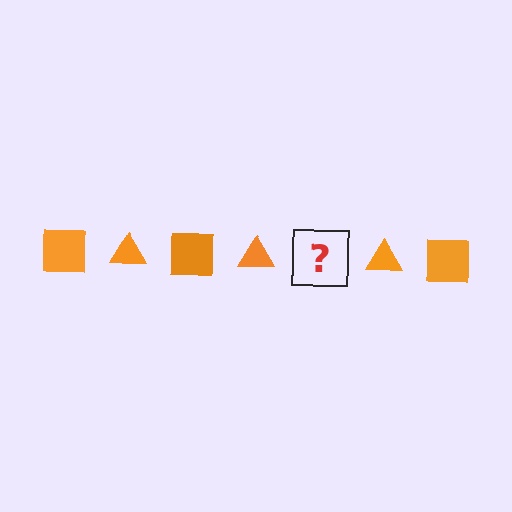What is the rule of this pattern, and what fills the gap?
The rule is that the pattern cycles through square, triangle shapes in orange. The gap should be filled with an orange square.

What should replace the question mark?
The question mark should be replaced with an orange square.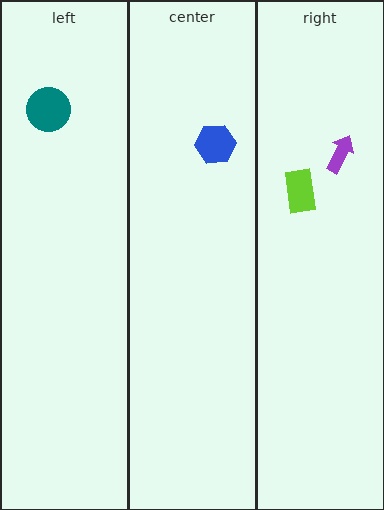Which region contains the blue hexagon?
The center region.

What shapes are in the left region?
The teal circle.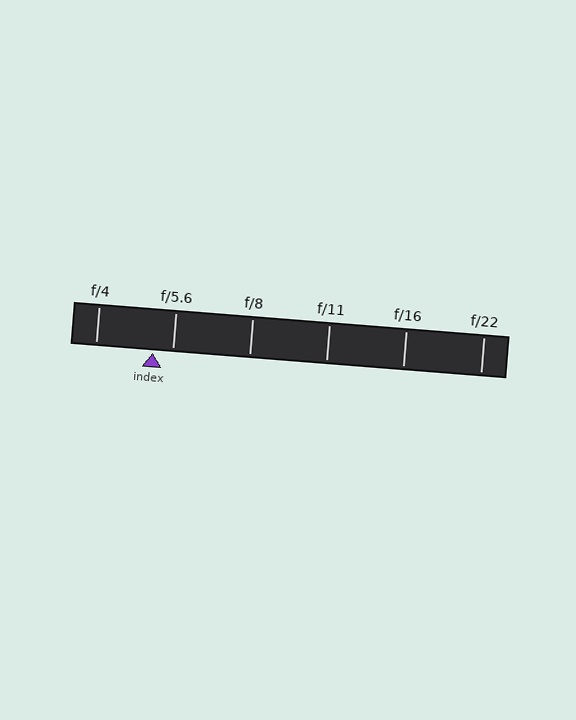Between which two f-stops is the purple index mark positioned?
The index mark is between f/4 and f/5.6.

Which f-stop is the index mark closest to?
The index mark is closest to f/5.6.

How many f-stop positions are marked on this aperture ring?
There are 6 f-stop positions marked.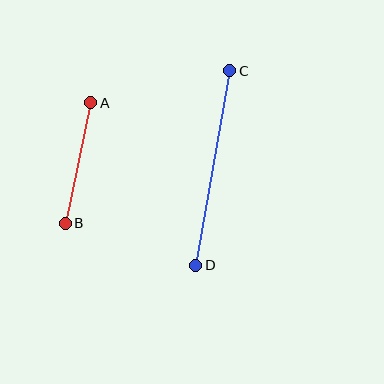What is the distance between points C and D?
The distance is approximately 198 pixels.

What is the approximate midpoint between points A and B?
The midpoint is at approximately (78, 163) pixels.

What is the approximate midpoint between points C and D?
The midpoint is at approximately (213, 168) pixels.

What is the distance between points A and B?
The distance is approximately 123 pixels.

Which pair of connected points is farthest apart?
Points C and D are farthest apart.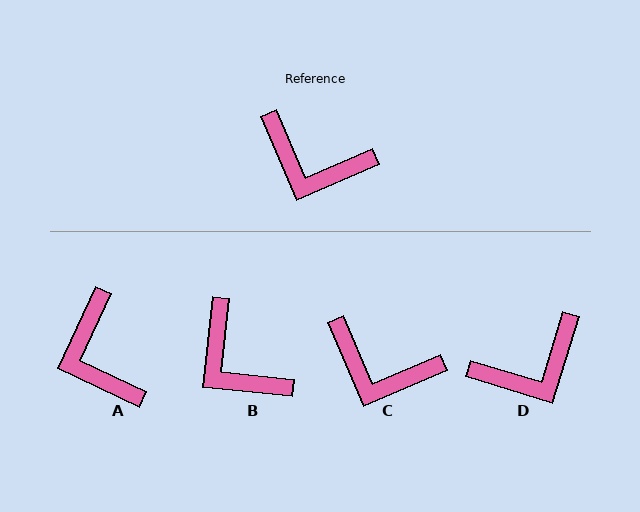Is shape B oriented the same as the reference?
No, it is off by about 29 degrees.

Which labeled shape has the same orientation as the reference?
C.